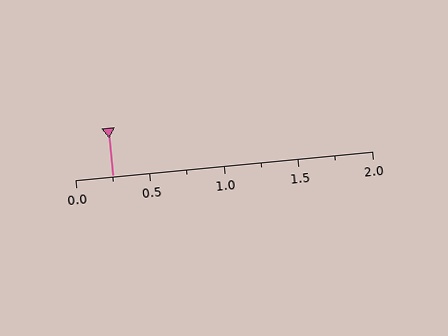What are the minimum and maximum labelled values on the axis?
The axis runs from 0.0 to 2.0.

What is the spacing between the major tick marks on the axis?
The major ticks are spaced 0.5 apart.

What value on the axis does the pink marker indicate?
The marker indicates approximately 0.25.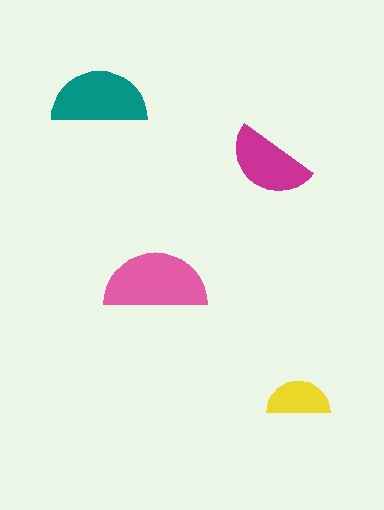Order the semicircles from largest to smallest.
the pink one, the teal one, the magenta one, the yellow one.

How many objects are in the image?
There are 4 objects in the image.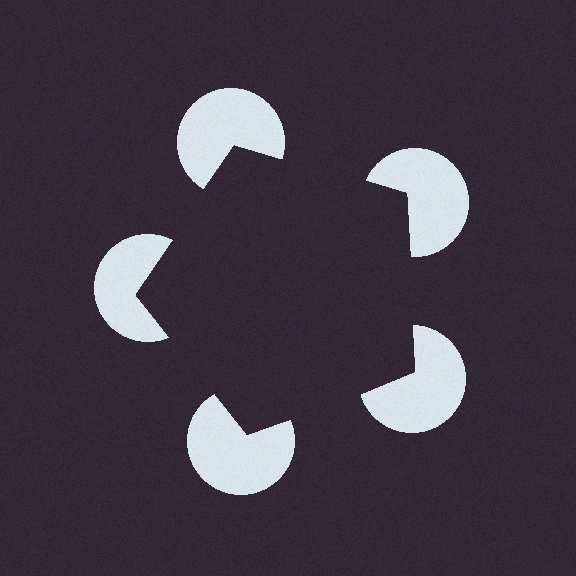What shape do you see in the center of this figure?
An illusory pentagon — its edges are inferred from the aligned wedge cuts in the pac-man discs, not physically drawn.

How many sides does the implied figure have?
5 sides.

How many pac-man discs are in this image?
There are 5 — one at each vertex of the illusory pentagon.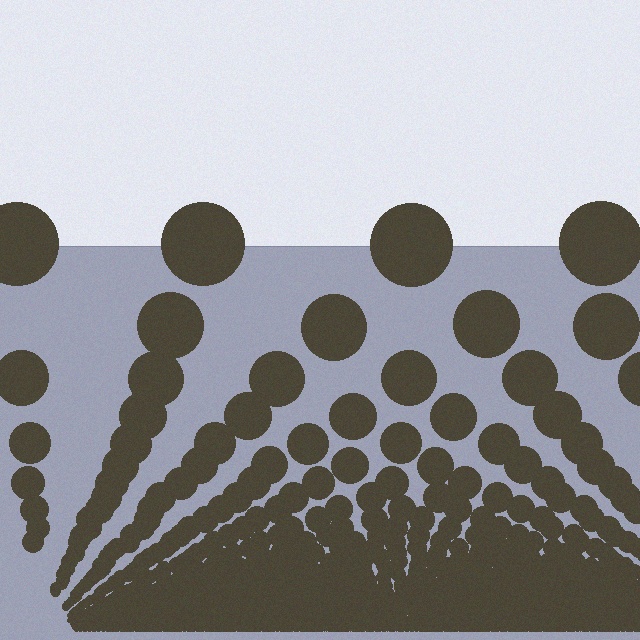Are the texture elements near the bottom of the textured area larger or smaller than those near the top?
Smaller. The gradient is inverted — elements near the bottom are smaller and denser.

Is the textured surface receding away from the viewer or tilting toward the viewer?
The surface appears to tilt toward the viewer. Texture elements get larger and sparser toward the top.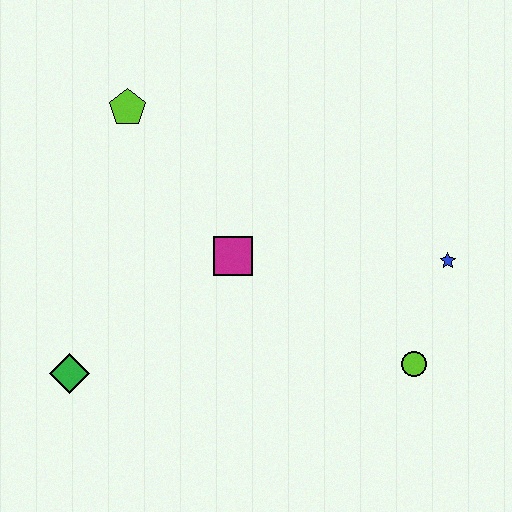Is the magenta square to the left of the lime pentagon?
No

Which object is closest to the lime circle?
The blue star is closest to the lime circle.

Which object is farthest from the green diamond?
The blue star is farthest from the green diamond.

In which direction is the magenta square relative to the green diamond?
The magenta square is to the right of the green diamond.